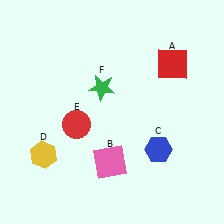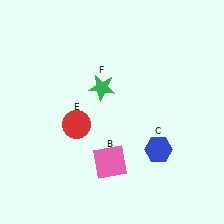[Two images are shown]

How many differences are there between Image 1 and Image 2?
There are 2 differences between the two images.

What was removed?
The red square (A), the yellow hexagon (D) were removed in Image 2.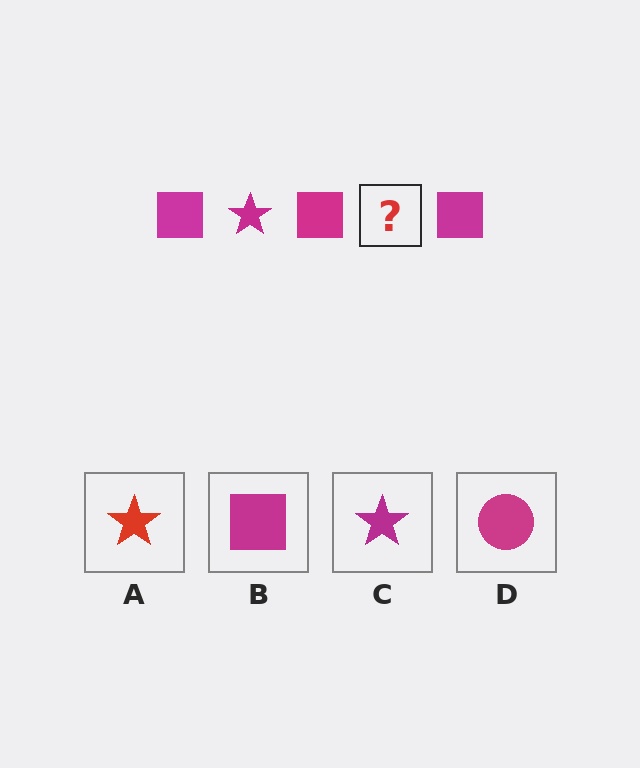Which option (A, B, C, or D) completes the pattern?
C.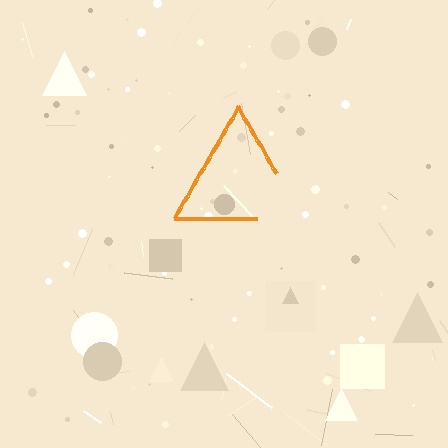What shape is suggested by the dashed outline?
The dashed outline suggests a triangle.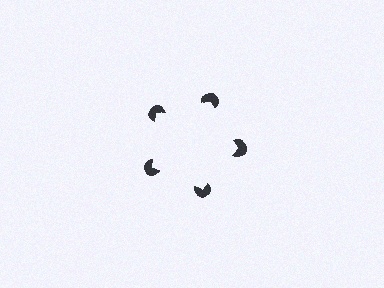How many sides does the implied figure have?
5 sides.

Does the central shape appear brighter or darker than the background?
It typically appears slightly brighter than the background, even though no actual brightness change is drawn.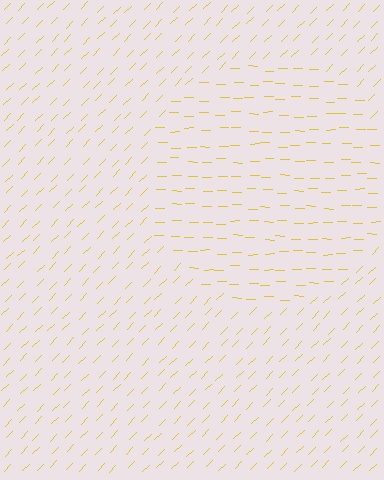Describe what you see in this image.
The image is filled with small yellow line segments. A circle region in the image has lines oriented differently from the surrounding lines, creating a visible texture boundary.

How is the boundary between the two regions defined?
The boundary is defined purely by a change in line orientation (approximately 45 degrees difference). All lines are the same color and thickness.